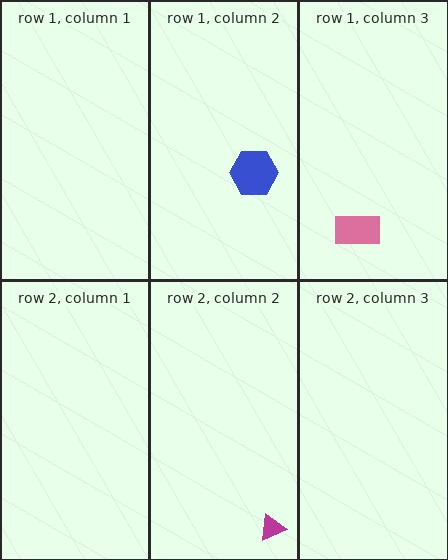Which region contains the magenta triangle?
The row 2, column 2 region.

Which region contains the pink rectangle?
The row 1, column 3 region.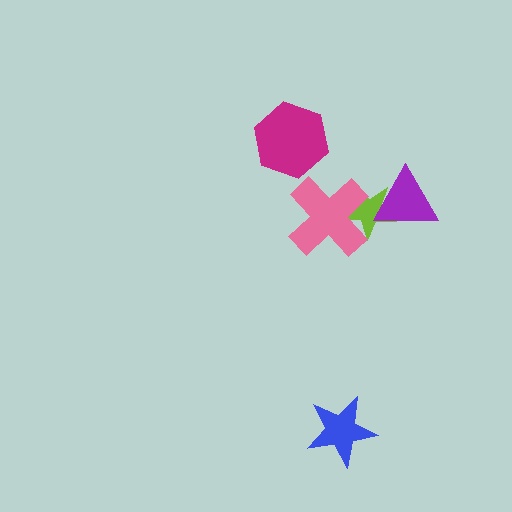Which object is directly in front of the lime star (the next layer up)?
The purple triangle is directly in front of the lime star.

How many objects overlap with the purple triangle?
1 object overlaps with the purple triangle.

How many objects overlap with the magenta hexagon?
0 objects overlap with the magenta hexagon.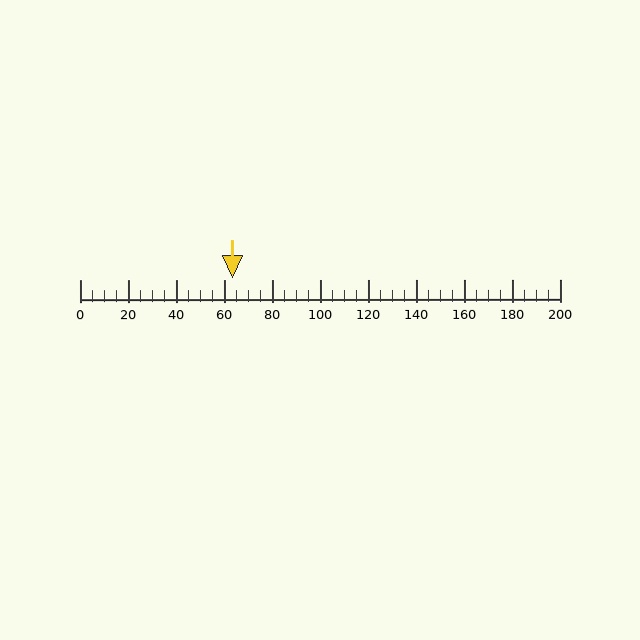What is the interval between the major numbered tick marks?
The major tick marks are spaced 20 units apart.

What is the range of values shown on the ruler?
The ruler shows values from 0 to 200.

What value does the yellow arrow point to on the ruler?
The yellow arrow points to approximately 64.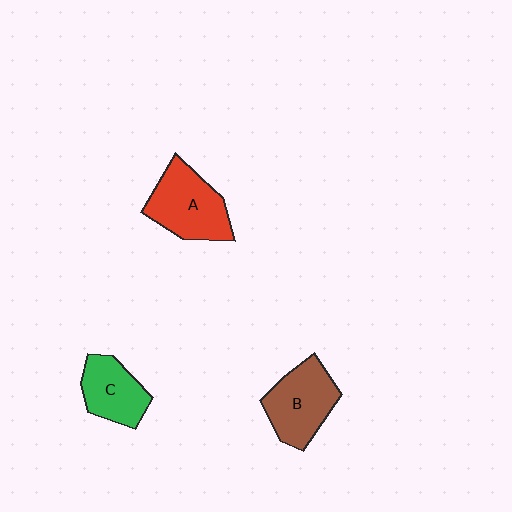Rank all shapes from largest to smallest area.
From largest to smallest: A (red), B (brown), C (green).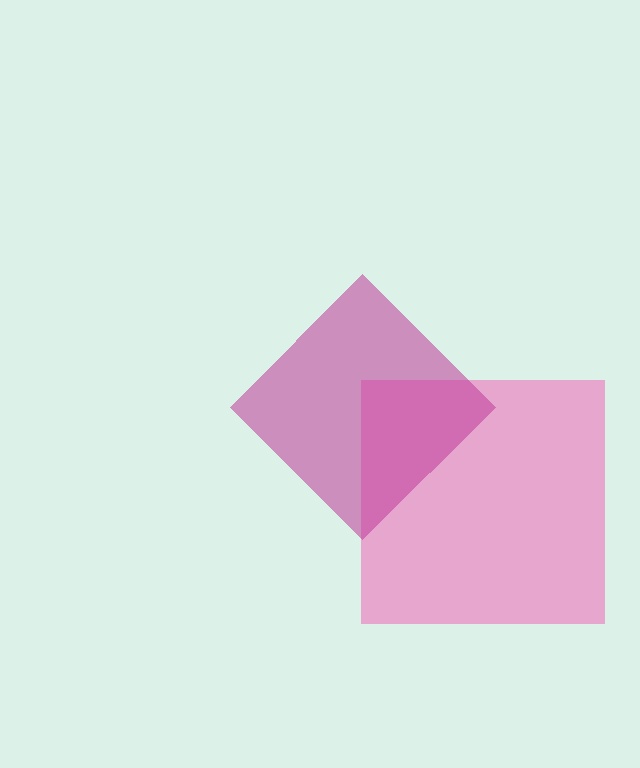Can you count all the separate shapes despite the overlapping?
Yes, there are 2 separate shapes.